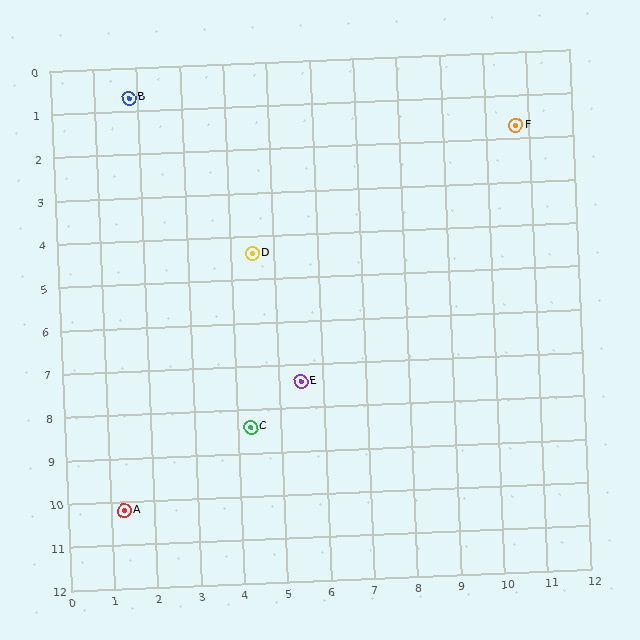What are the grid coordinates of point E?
Point E is at approximately (5.5, 7.4).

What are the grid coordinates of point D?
Point D is at approximately (4.5, 4.4).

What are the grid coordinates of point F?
Point F is at approximately (10.7, 1.7).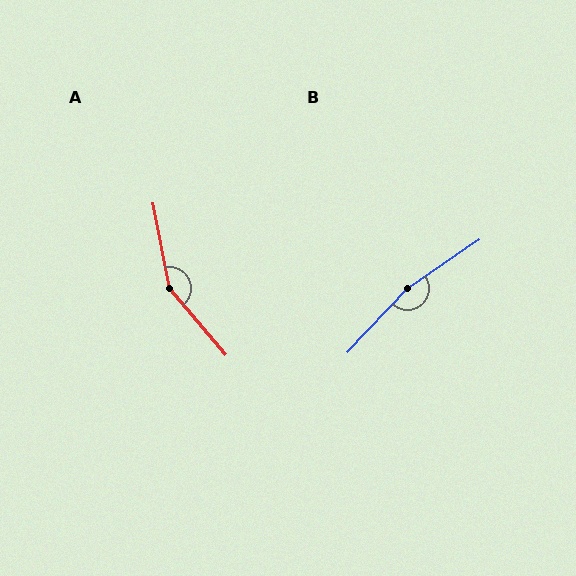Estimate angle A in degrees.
Approximately 151 degrees.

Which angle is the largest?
B, at approximately 167 degrees.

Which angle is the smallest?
A, at approximately 151 degrees.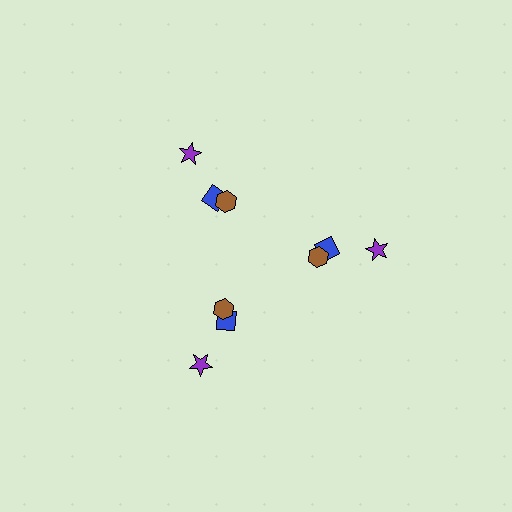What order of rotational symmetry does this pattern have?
This pattern has 3-fold rotational symmetry.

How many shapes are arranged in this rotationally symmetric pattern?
There are 9 shapes, arranged in 3 groups of 3.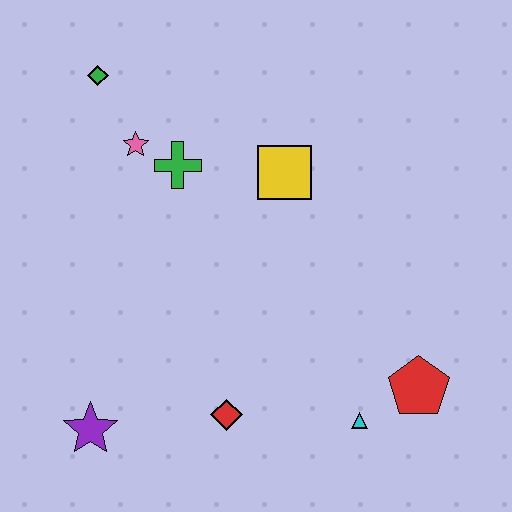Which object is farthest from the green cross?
The red pentagon is farthest from the green cross.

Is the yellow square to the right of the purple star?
Yes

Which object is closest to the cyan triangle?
The red pentagon is closest to the cyan triangle.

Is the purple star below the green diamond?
Yes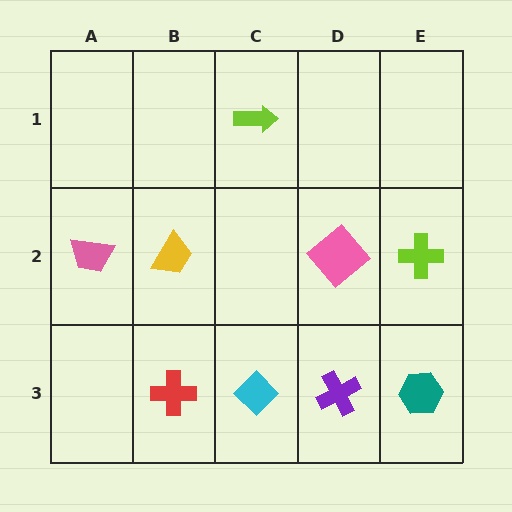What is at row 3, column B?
A red cross.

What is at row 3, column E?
A teal hexagon.